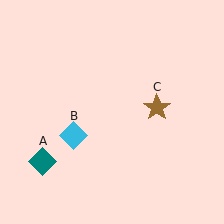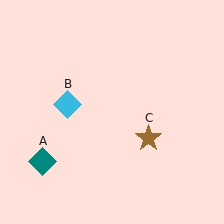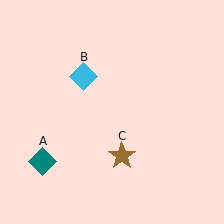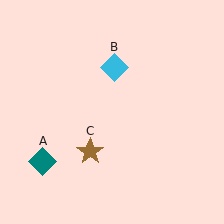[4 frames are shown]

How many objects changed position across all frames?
2 objects changed position: cyan diamond (object B), brown star (object C).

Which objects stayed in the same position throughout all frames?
Teal diamond (object A) remained stationary.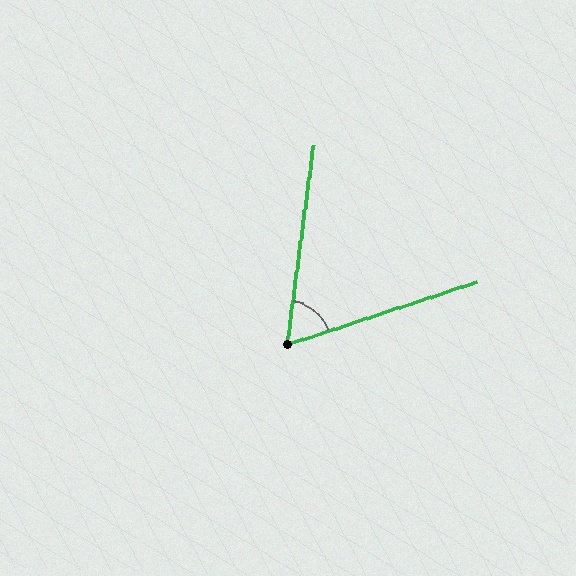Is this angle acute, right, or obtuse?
It is acute.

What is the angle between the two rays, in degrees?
Approximately 64 degrees.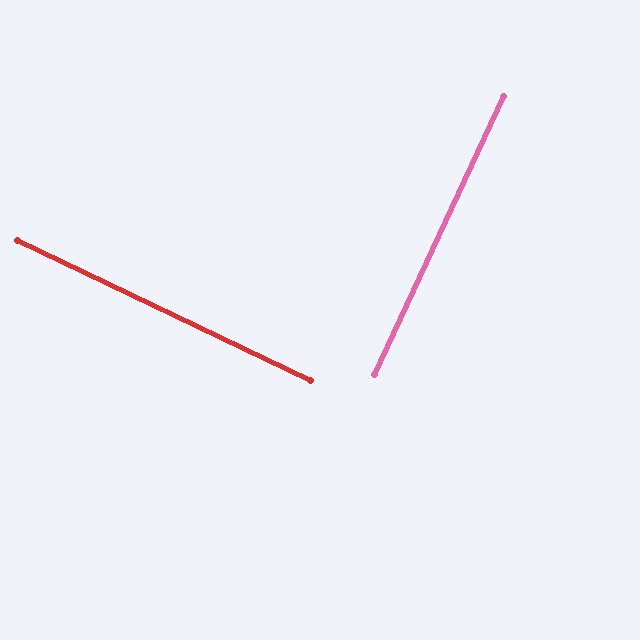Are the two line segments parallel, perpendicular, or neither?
Perpendicular — they meet at approximately 89°.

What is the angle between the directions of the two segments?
Approximately 89 degrees.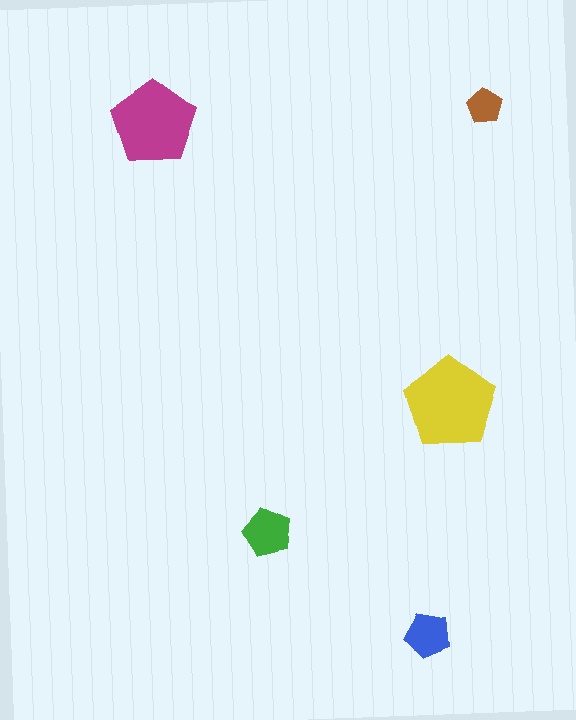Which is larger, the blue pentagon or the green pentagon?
The green one.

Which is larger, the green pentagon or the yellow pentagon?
The yellow one.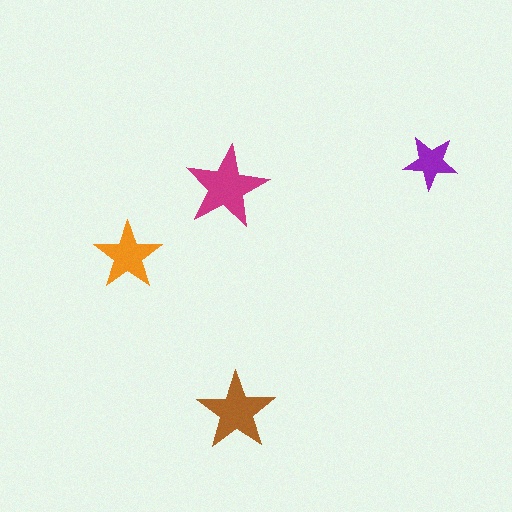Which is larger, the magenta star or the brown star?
The magenta one.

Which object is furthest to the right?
The purple star is rightmost.